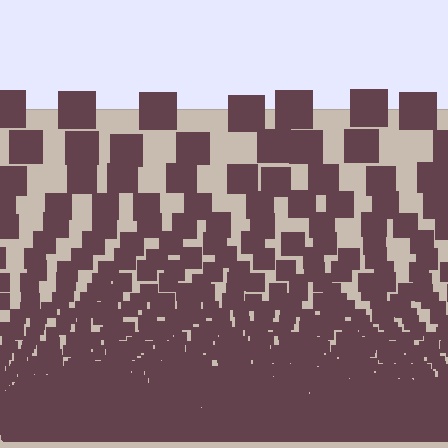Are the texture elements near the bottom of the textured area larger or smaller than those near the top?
Smaller. The gradient is inverted — elements near the bottom are smaller and denser.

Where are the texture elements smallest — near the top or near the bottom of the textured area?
Near the bottom.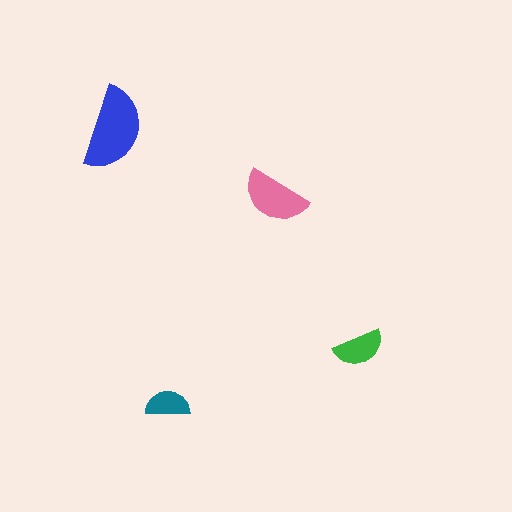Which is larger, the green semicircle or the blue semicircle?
The blue one.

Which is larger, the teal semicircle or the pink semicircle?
The pink one.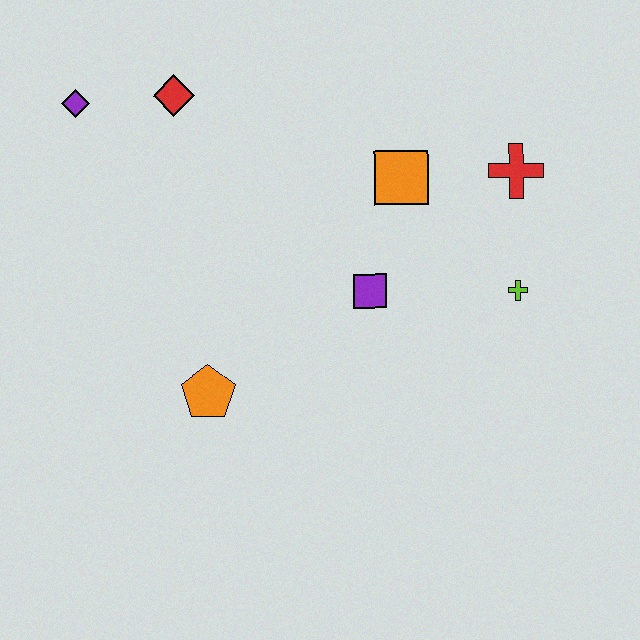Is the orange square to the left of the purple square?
No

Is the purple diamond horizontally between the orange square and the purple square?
No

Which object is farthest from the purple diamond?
The lime cross is farthest from the purple diamond.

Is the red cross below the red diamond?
Yes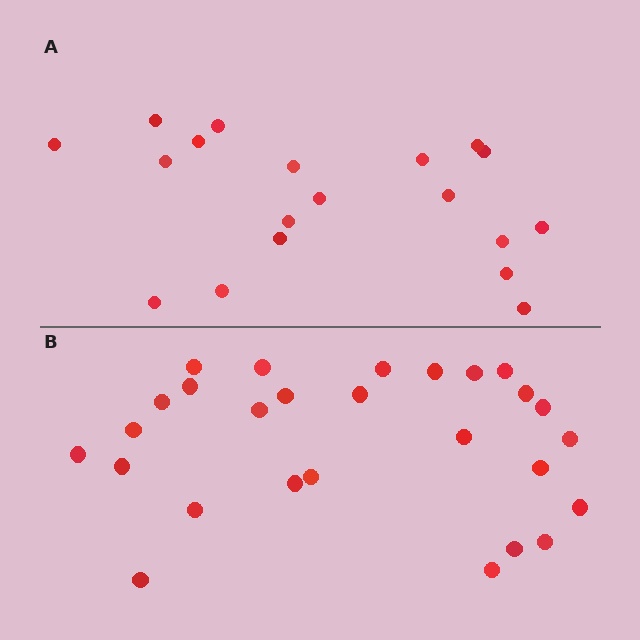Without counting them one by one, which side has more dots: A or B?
Region B (the bottom region) has more dots.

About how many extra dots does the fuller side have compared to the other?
Region B has roughly 8 or so more dots than region A.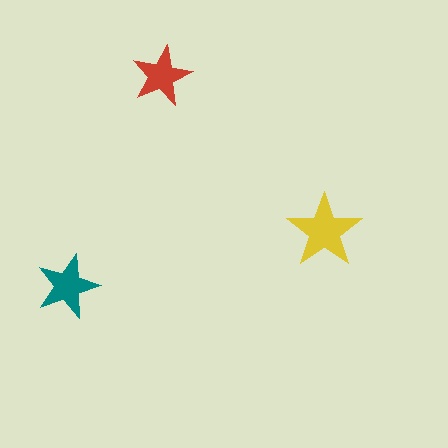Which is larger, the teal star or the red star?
The teal one.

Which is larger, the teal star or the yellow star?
The yellow one.